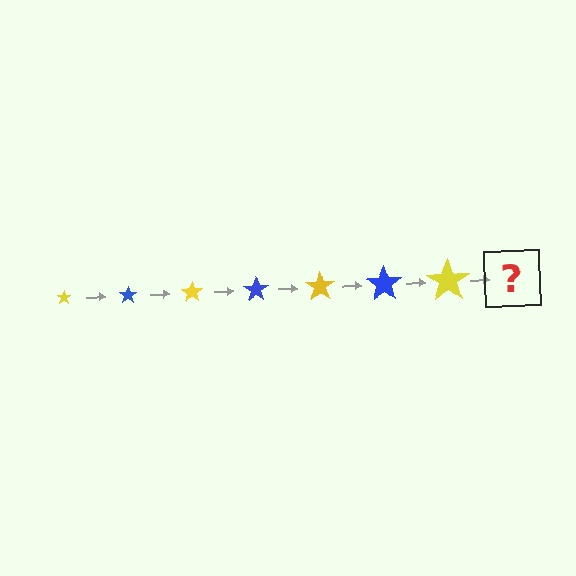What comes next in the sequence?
The next element should be a blue star, larger than the previous one.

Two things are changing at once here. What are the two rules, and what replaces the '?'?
The two rules are that the star grows larger each step and the color cycles through yellow and blue. The '?' should be a blue star, larger than the previous one.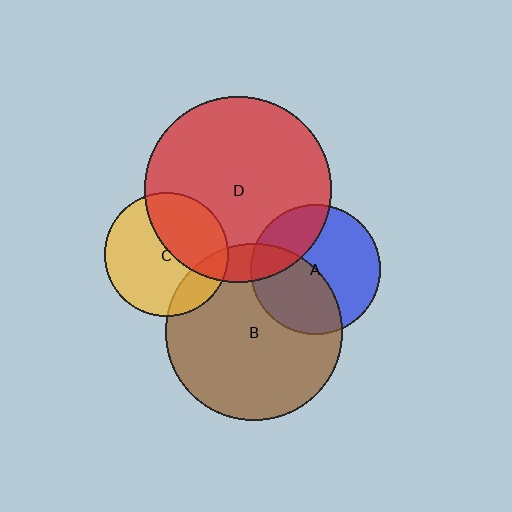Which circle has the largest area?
Circle D (red).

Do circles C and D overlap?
Yes.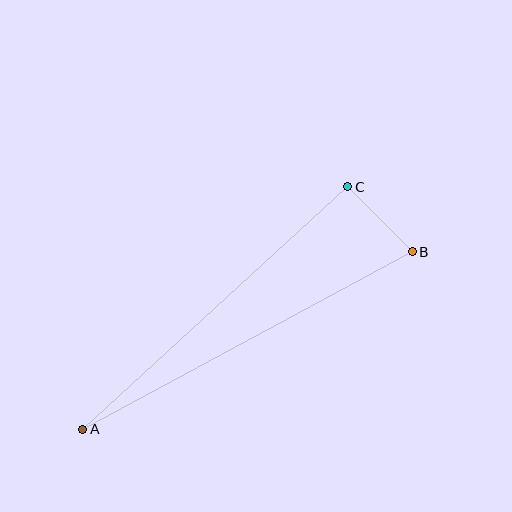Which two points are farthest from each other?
Points A and B are farthest from each other.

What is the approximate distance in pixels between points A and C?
The distance between A and C is approximately 359 pixels.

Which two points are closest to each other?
Points B and C are closest to each other.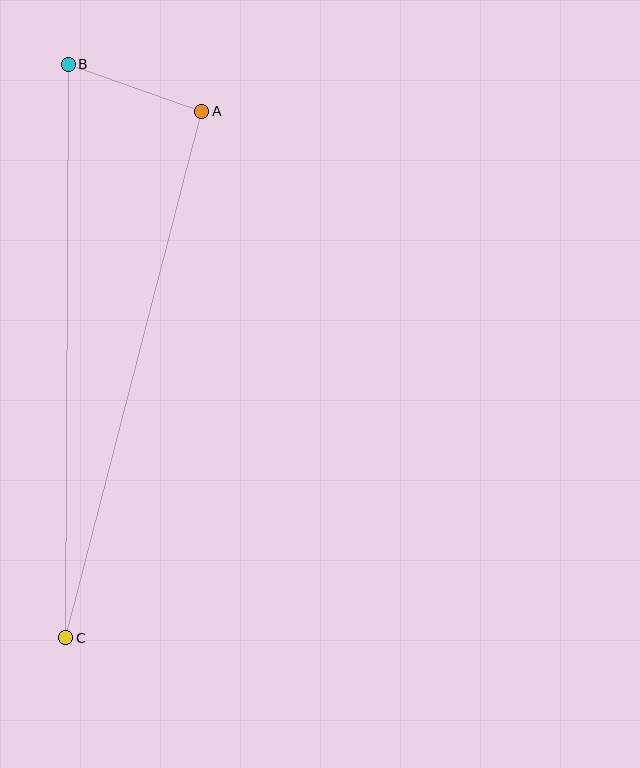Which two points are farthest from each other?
Points B and C are farthest from each other.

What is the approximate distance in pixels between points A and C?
The distance between A and C is approximately 544 pixels.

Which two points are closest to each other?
Points A and B are closest to each other.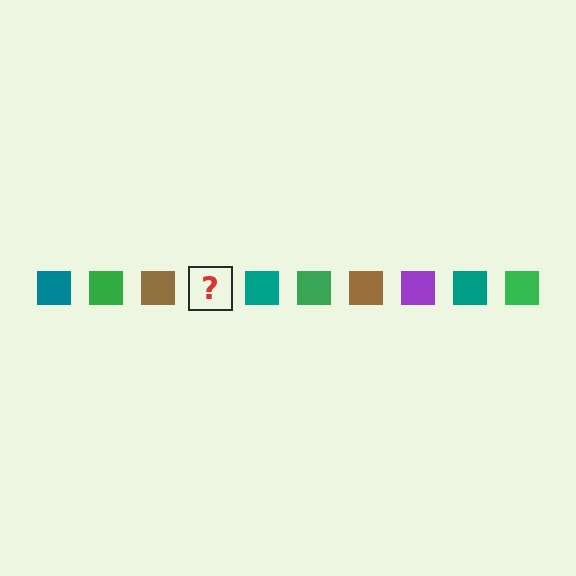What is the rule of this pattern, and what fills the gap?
The rule is that the pattern cycles through teal, green, brown, purple squares. The gap should be filled with a purple square.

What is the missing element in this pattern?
The missing element is a purple square.